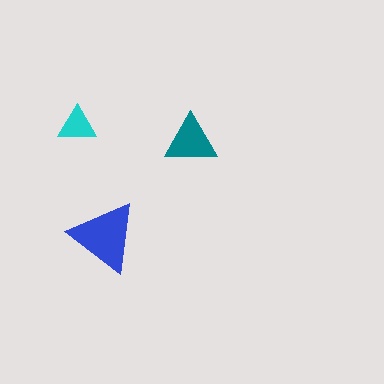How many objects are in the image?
There are 3 objects in the image.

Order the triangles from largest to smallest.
the blue one, the teal one, the cyan one.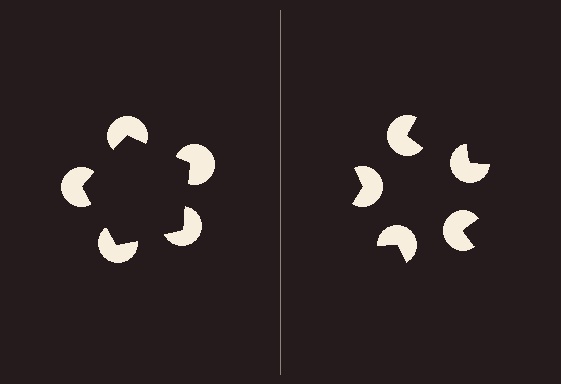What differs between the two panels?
The pac-man discs are positioned identically on both sides; only the wedge orientations differ. On the left they align to a pentagon; on the right they are misaligned.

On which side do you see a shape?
An illusory pentagon appears on the left side. On the right side the wedge cuts are rotated, so no coherent shape forms.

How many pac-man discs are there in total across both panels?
10 — 5 on each side.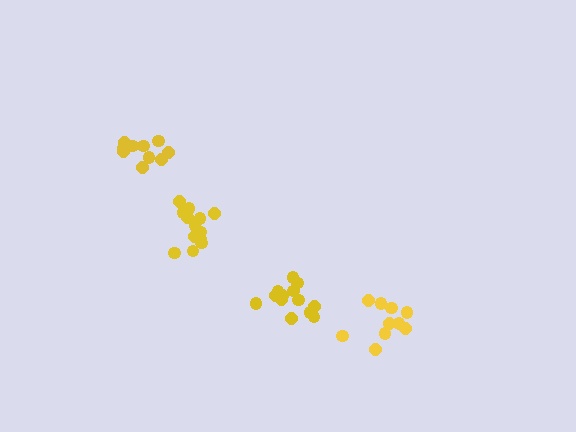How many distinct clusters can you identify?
There are 4 distinct clusters.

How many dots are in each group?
Group 1: 13 dots, Group 2: 13 dots, Group 3: 11 dots, Group 4: 10 dots (47 total).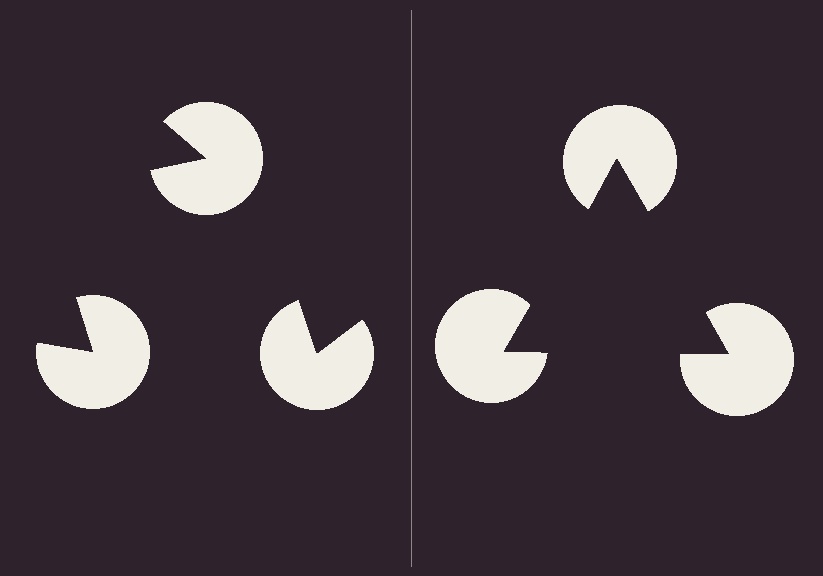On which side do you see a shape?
An illusory triangle appears on the right side. On the left side the wedge cuts are rotated, so no coherent shape forms.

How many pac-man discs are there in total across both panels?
6 — 3 on each side.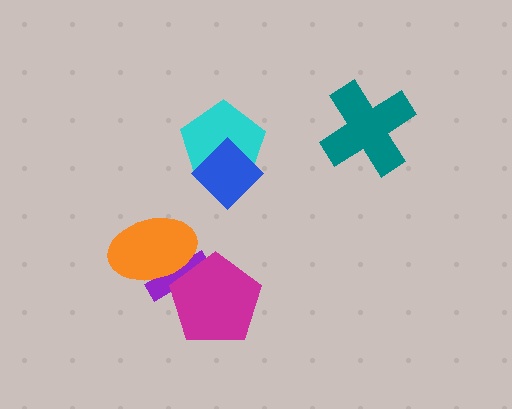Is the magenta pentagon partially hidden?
Yes, it is partially covered by another shape.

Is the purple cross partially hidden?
Yes, it is partially covered by another shape.